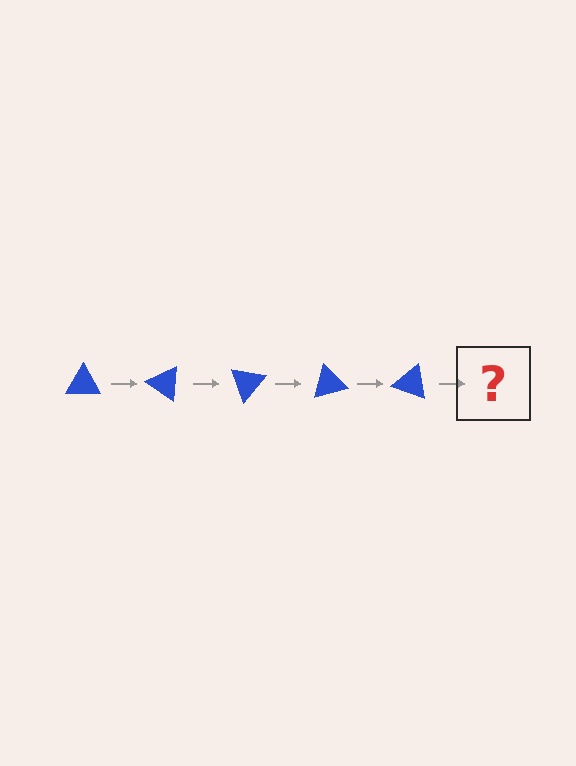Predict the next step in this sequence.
The next step is a blue triangle rotated 175 degrees.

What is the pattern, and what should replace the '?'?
The pattern is that the triangle rotates 35 degrees each step. The '?' should be a blue triangle rotated 175 degrees.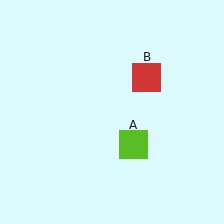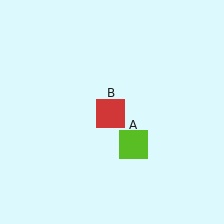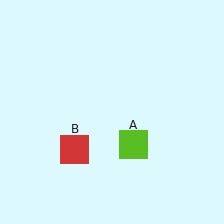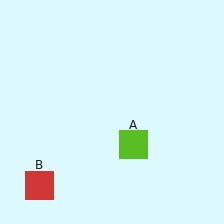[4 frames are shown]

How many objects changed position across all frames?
1 object changed position: red square (object B).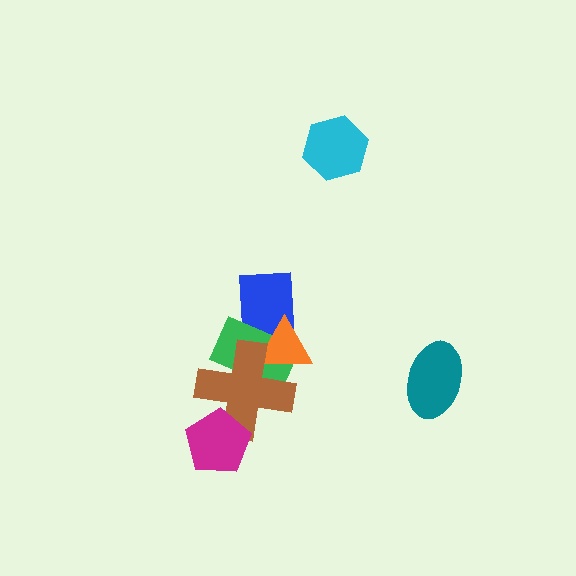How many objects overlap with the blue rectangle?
3 objects overlap with the blue rectangle.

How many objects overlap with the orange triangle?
3 objects overlap with the orange triangle.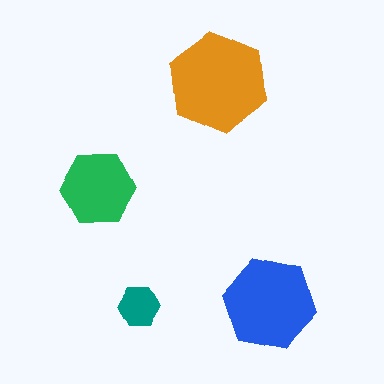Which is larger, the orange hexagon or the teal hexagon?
The orange one.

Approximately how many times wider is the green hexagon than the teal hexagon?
About 2 times wider.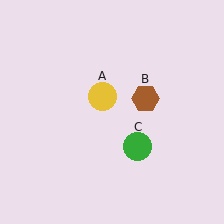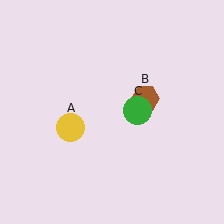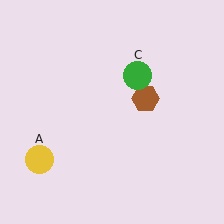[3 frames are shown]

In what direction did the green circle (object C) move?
The green circle (object C) moved up.